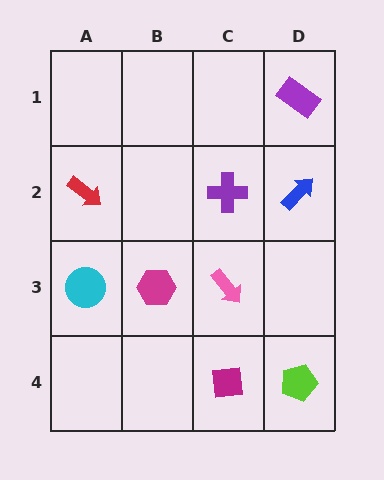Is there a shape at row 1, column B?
No, that cell is empty.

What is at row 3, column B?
A magenta hexagon.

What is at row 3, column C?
A pink arrow.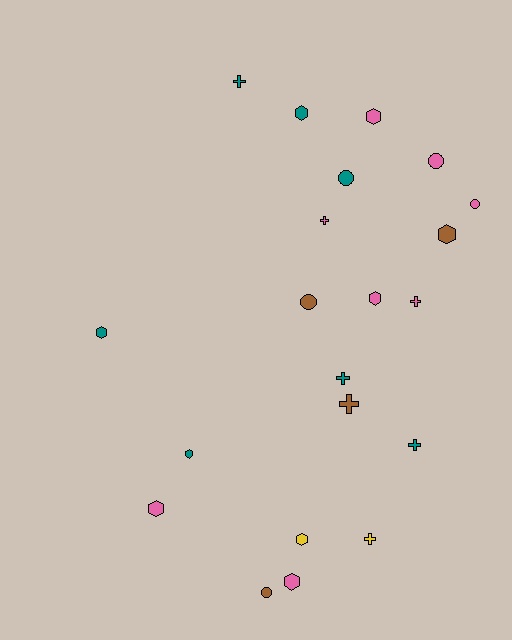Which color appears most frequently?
Pink, with 8 objects.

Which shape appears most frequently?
Hexagon, with 9 objects.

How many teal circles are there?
There is 1 teal circle.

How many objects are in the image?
There are 21 objects.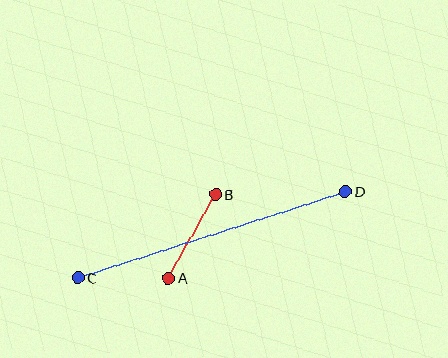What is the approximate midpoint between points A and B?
The midpoint is at approximately (192, 236) pixels.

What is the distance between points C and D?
The distance is approximately 281 pixels.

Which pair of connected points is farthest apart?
Points C and D are farthest apart.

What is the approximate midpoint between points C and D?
The midpoint is at approximately (212, 235) pixels.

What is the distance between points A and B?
The distance is approximately 96 pixels.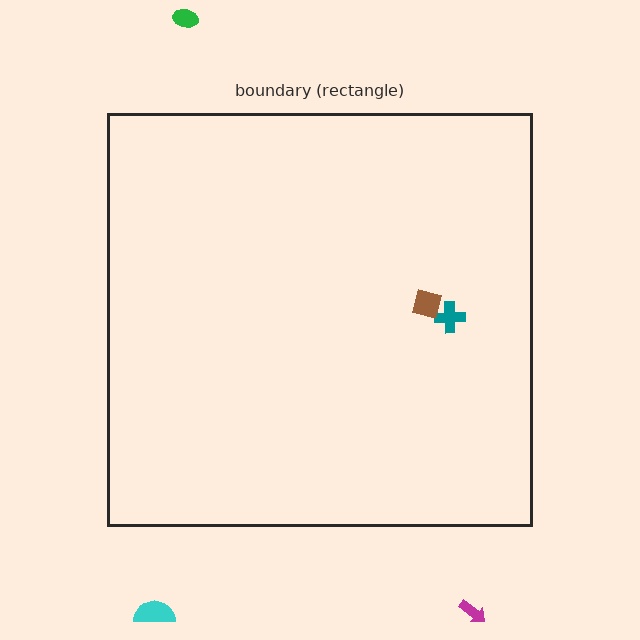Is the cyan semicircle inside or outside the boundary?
Outside.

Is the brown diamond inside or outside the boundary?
Inside.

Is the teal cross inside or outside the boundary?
Inside.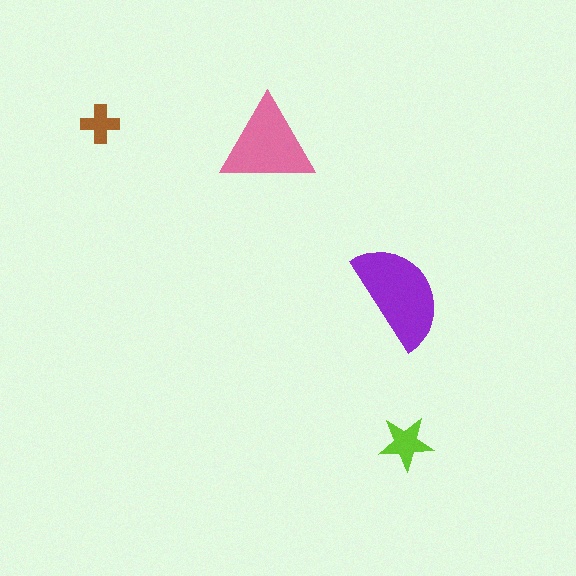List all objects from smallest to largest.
The brown cross, the lime star, the pink triangle, the purple semicircle.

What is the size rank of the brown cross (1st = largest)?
4th.